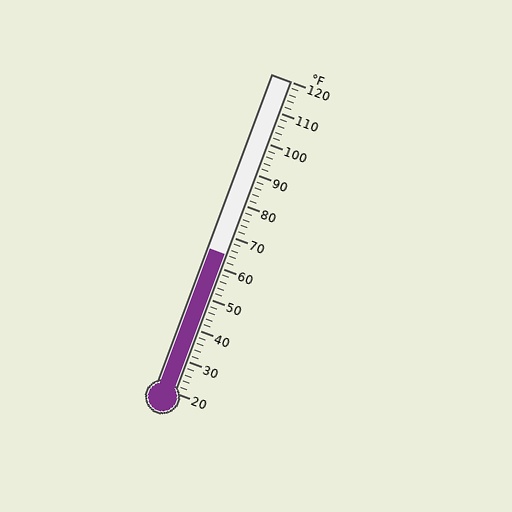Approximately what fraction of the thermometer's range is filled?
The thermometer is filled to approximately 45% of its range.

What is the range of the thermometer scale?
The thermometer scale ranges from 20°F to 120°F.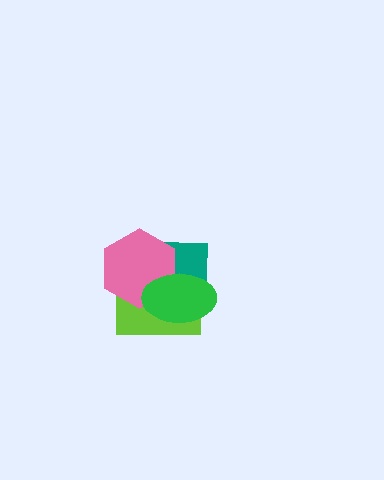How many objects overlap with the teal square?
3 objects overlap with the teal square.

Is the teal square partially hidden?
Yes, it is partially covered by another shape.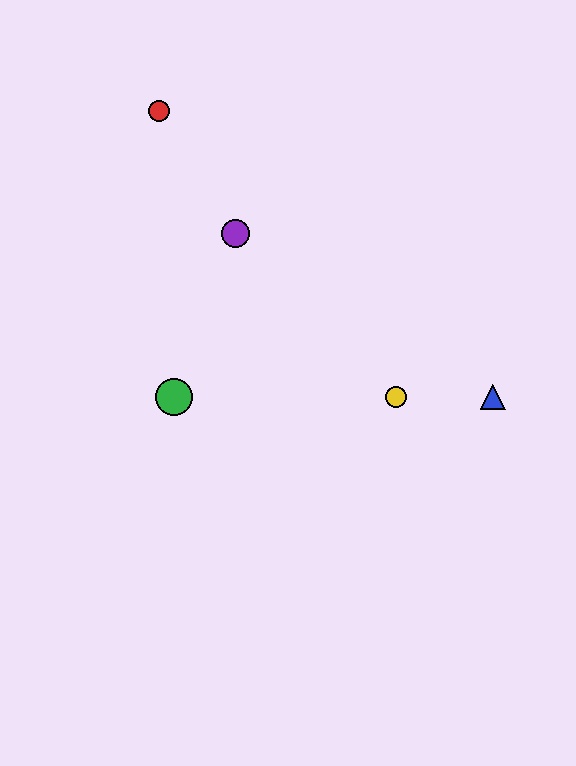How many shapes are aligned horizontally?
3 shapes (the blue triangle, the green circle, the yellow circle) are aligned horizontally.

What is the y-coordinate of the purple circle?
The purple circle is at y≈234.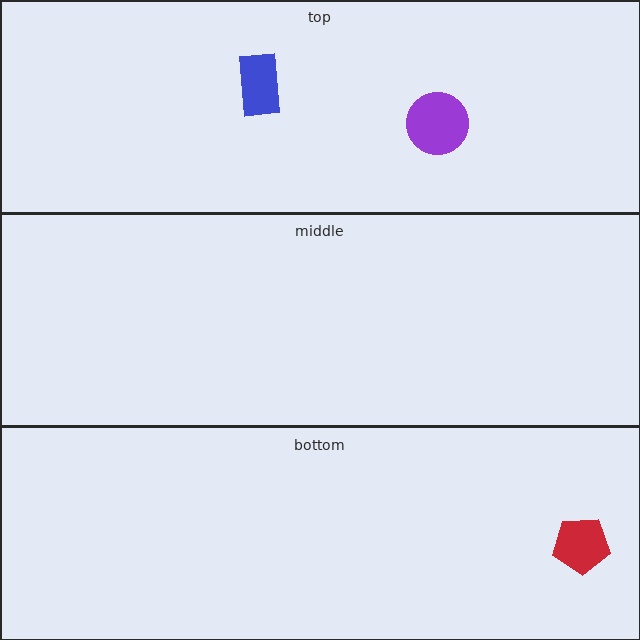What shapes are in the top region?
The blue rectangle, the purple circle.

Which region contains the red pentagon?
The bottom region.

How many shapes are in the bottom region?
1.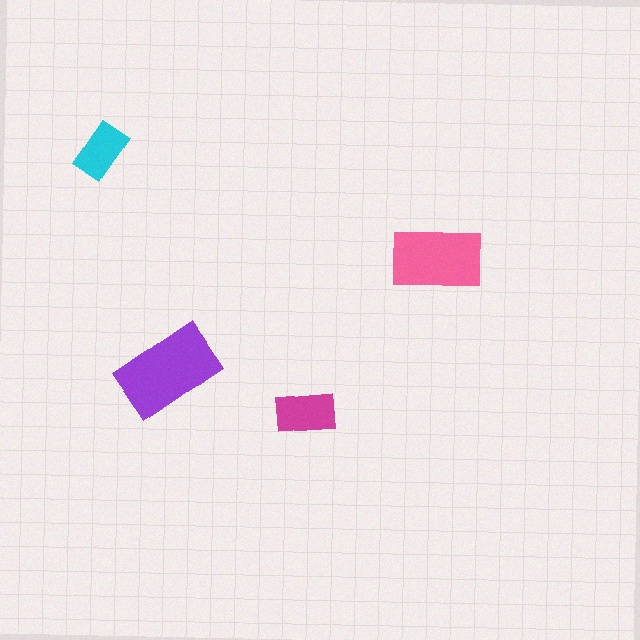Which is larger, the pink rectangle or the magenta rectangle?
The pink one.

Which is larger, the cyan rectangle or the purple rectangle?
The purple one.